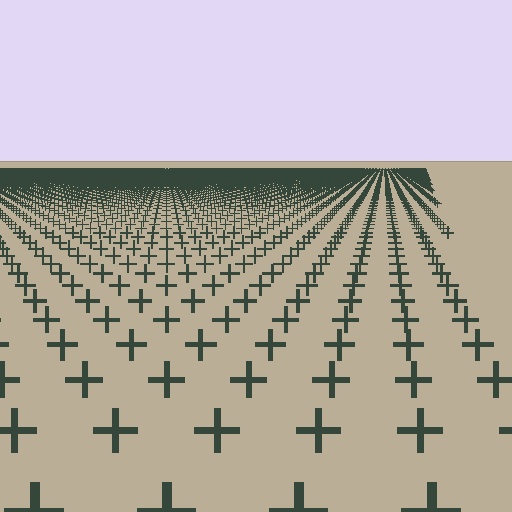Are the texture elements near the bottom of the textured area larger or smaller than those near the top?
Larger. Near the bottom, elements are closer to the viewer and appear at a bigger on-screen size.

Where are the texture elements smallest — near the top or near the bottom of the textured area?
Near the top.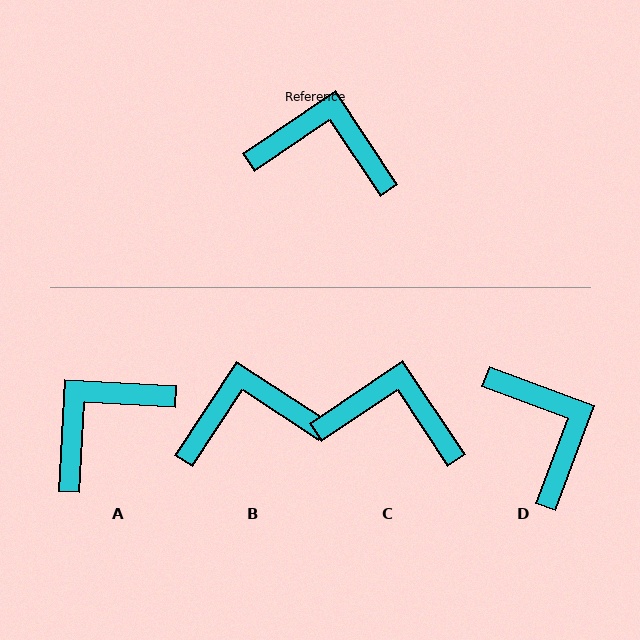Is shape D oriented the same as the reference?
No, it is off by about 54 degrees.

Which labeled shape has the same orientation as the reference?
C.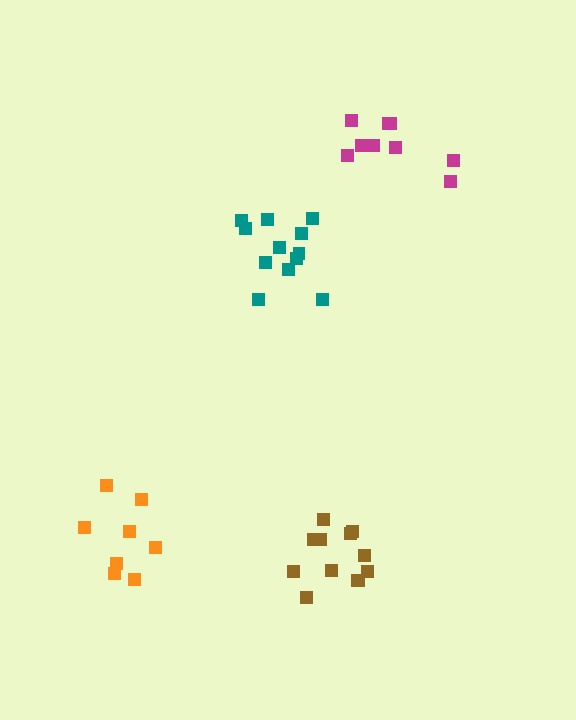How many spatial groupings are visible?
There are 4 spatial groupings.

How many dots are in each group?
Group 1: 12 dots, Group 2: 8 dots, Group 3: 9 dots, Group 4: 12 dots (41 total).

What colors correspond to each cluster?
The clusters are colored: brown, orange, magenta, teal.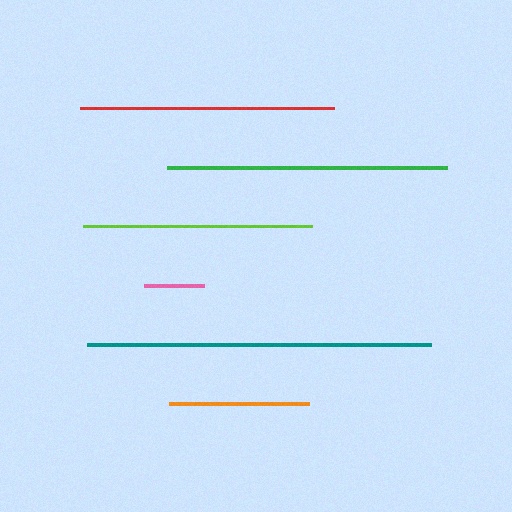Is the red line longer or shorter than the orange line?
The red line is longer than the orange line.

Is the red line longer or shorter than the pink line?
The red line is longer than the pink line.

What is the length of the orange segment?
The orange segment is approximately 140 pixels long.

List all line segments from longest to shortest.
From longest to shortest: teal, green, red, lime, orange, pink.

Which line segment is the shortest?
The pink line is the shortest at approximately 60 pixels.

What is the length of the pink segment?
The pink segment is approximately 60 pixels long.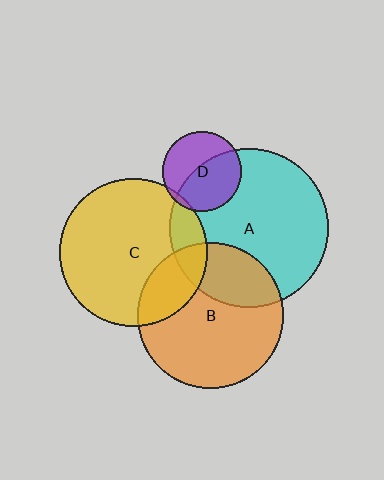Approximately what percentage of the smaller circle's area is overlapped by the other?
Approximately 15%.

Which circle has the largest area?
Circle A (cyan).